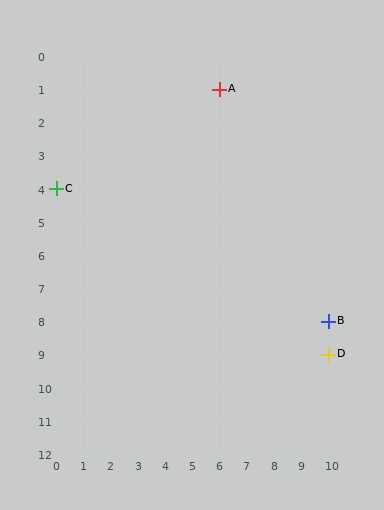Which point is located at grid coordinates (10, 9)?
Point D is at (10, 9).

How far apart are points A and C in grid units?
Points A and C are 6 columns and 3 rows apart (about 6.7 grid units diagonally).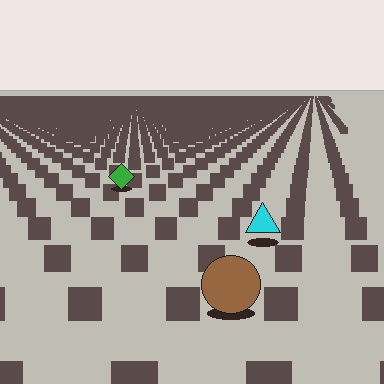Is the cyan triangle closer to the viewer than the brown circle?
No. The brown circle is closer — you can tell from the texture gradient: the ground texture is coarser near it.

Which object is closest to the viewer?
The brown circle is closest. The texture marks near it are larger and more spread out.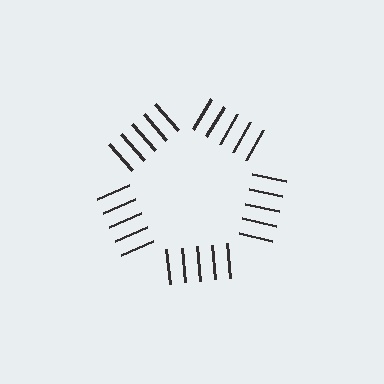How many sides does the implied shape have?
5 sides — the line-ends trace a pentagon.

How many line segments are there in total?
25 — 5 along each of the 5 edges.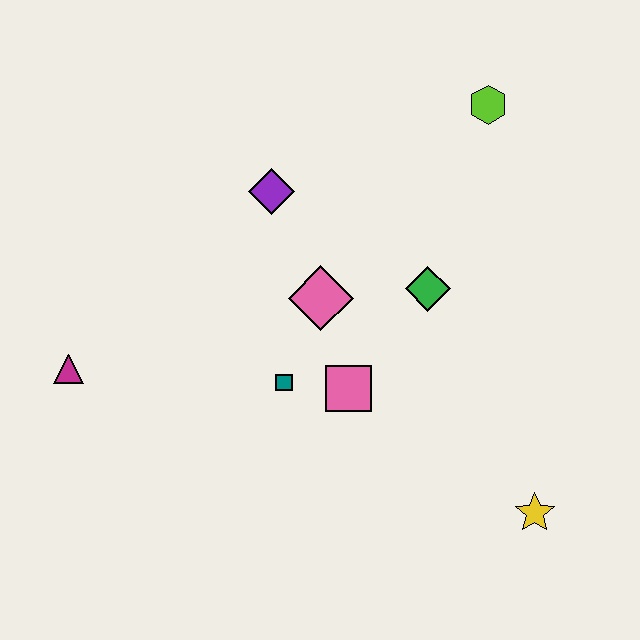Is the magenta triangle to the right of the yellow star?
No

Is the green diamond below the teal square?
No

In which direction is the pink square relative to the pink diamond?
The pink square is below the pink diamond.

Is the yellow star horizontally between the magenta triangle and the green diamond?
No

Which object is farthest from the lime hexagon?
The magenta triangle is farthest from the lime hexagon.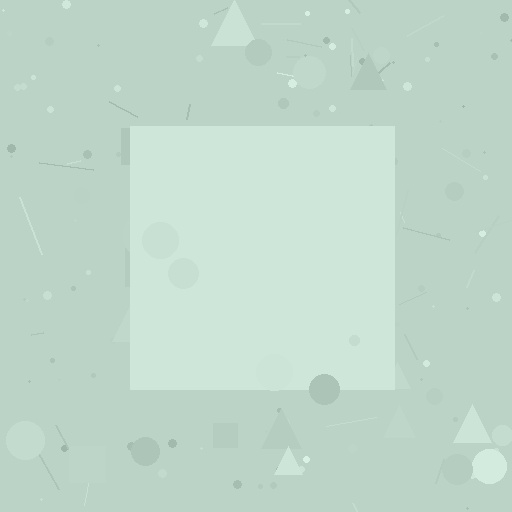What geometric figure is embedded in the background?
A square is embedded in the background.